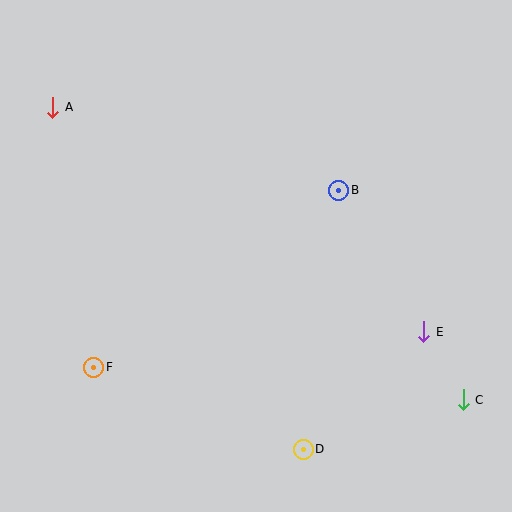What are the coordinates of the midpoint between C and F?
The midpoint between C and F is at (278, 383).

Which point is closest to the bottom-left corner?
Point F is closest to the bottom-left corner.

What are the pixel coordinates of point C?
Point C is at (463, 400).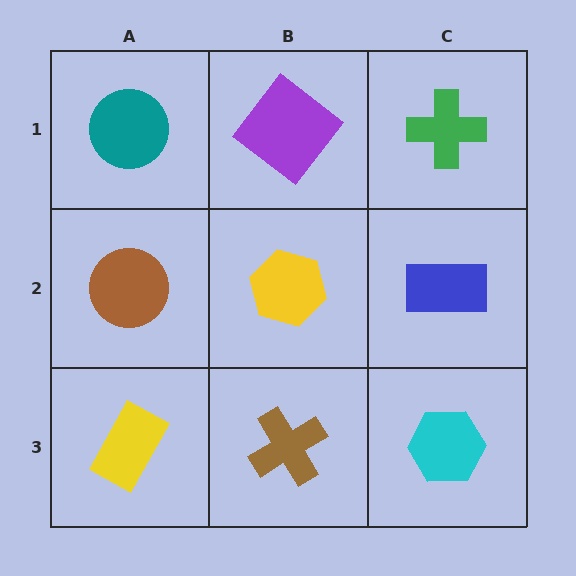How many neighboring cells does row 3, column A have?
2.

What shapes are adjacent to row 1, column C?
A blue rectangle (row 2, column C), a purple diamond (row 1, column B).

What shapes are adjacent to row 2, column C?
A green cross (row 1, column C), a cyan hexagon (row 3, column C), a yellow hexagon (row 2, column B).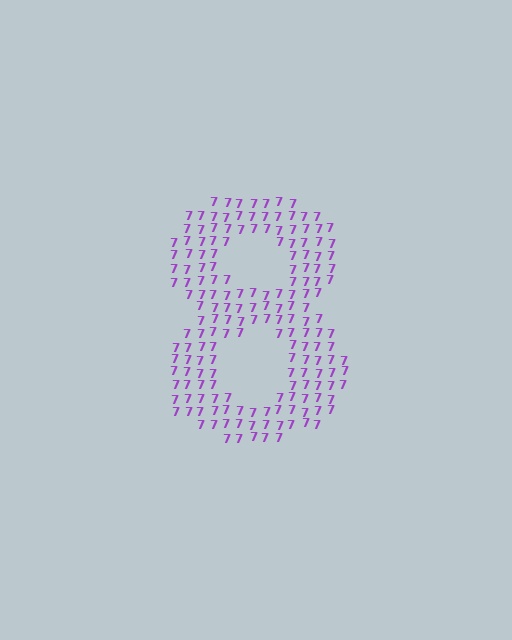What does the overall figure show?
The overall figure shows the digit 8.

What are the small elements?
The small elements are digit 7's.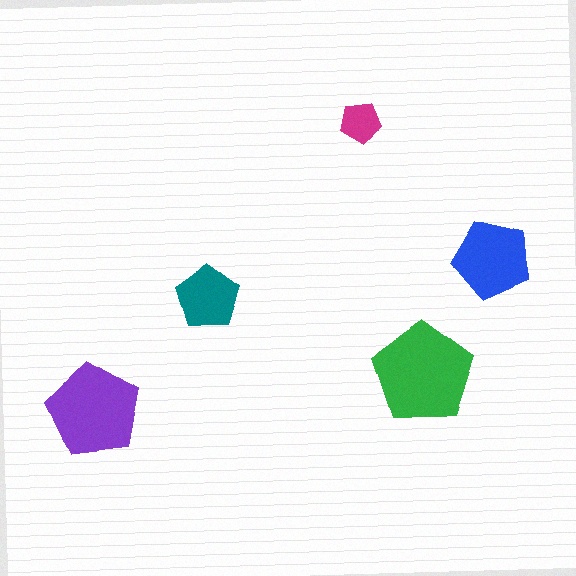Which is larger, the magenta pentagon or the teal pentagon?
The teal one.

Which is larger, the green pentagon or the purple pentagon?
The green one.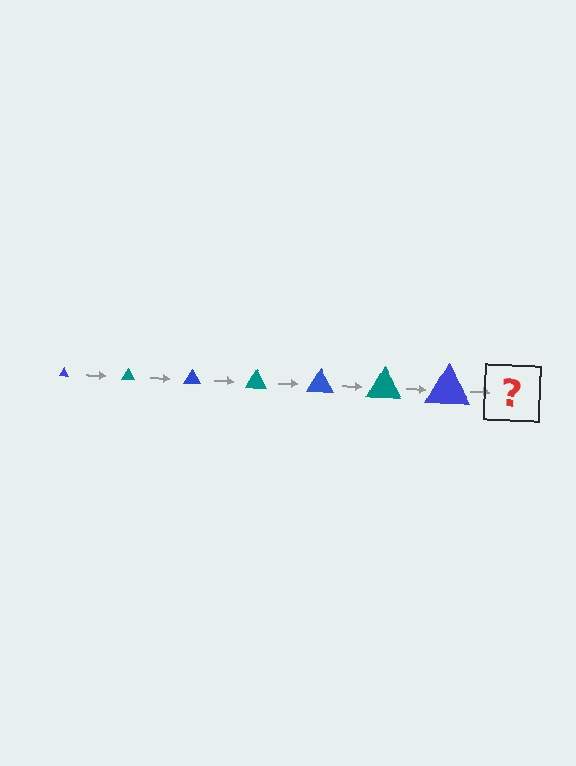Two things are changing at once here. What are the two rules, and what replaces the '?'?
The two rules are that the triangle grows larger each step and the color cycles through blue and teal. The '?' should be a teal triangle, larger than the previous one.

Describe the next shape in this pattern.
It should be a teal triangle, larger than the previous one.